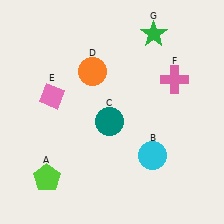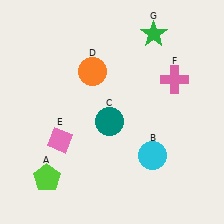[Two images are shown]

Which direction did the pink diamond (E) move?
The pink diamond (E) moved down.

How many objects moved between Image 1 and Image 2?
1 object moved between the two images.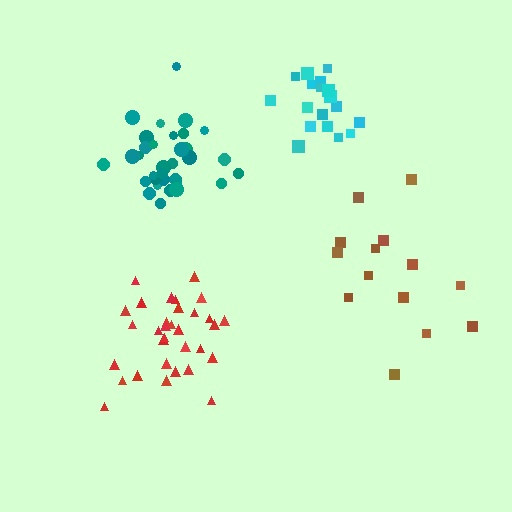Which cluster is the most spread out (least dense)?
Brown.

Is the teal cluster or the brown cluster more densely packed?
Teal.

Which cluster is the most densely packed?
Teal.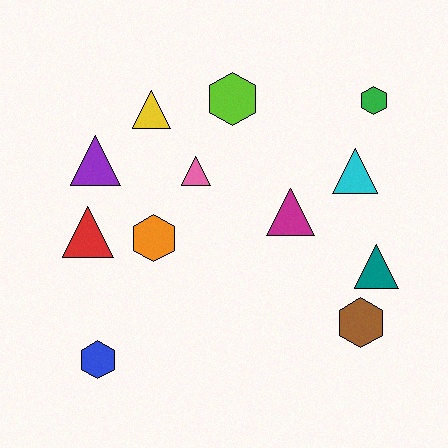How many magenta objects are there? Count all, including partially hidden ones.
There is 1 magenta object.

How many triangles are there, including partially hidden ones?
There are 7 triangles.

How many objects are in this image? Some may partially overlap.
There are 12 objects.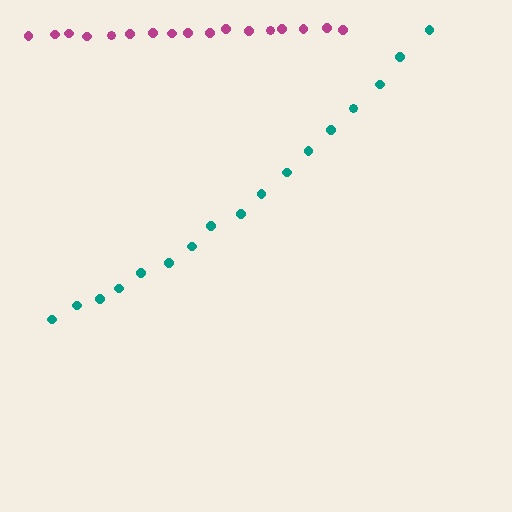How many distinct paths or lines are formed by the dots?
There are 2 distinct paths.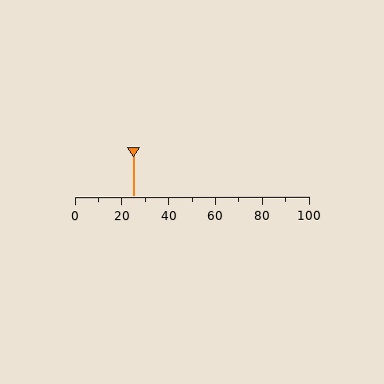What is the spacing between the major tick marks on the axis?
The major ticks are spaced 20 apart.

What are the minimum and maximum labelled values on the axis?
The axis runs from 0 to 100.